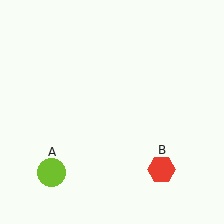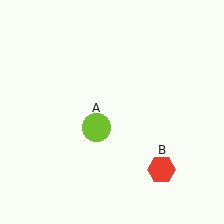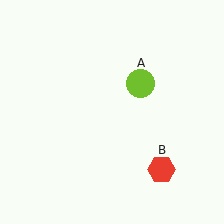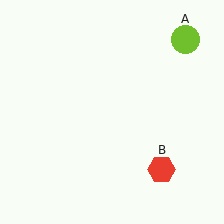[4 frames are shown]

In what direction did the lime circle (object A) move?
The lime circle (object A) moved up and to the right.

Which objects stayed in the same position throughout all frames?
Red hexagon (object B) remained stationary.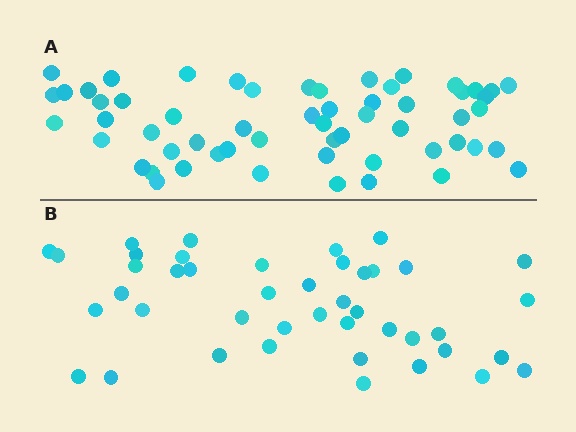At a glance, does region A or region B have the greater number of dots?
Region A (the top region) has more dots.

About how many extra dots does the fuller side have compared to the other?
Region A has approximately 15 more dots than region B.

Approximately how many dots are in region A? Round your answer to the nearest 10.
About 60 dots. (The exact count is 58, which rounds to 60.)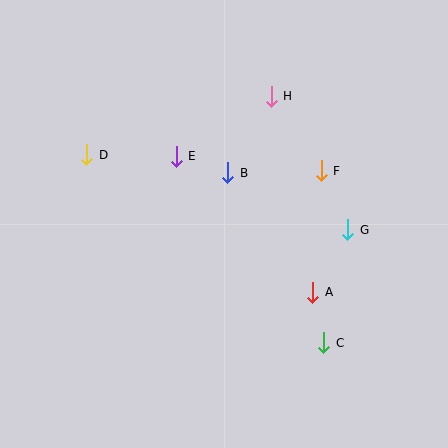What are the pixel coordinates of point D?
Point D is at (87, 155).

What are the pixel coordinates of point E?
Point E is at (176, 156).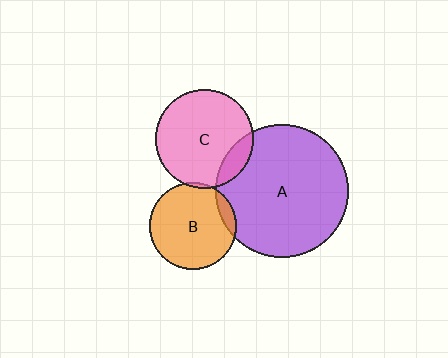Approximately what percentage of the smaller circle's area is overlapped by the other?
Approximately 5%.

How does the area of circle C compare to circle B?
Approximately 1.3 times.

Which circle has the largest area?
Circle A (purple).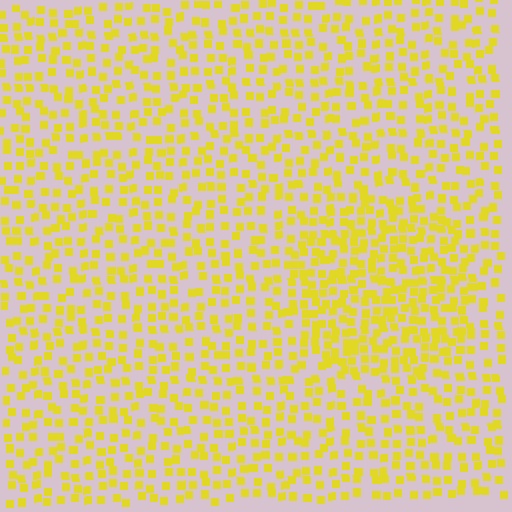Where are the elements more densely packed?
The elements are more densely packed inside the circle boundary.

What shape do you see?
I see a circle.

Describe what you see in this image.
The image contains small yellow elements arranged at two different densities. A circle-shaped region is visible where the elements are more densely packed than the surrounding area.